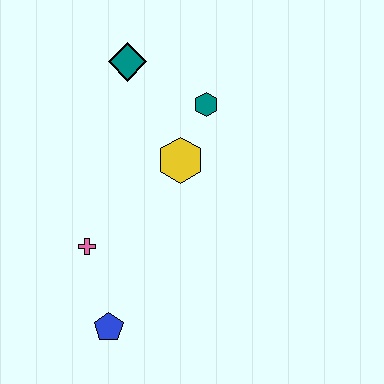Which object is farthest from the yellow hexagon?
The blue pentagon is farthest from the yellow hexagon.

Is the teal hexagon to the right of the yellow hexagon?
Yes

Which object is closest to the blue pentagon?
The pink cross is closest to the blue pentagon.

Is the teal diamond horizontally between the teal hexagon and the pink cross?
Yes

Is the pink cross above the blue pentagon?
Yes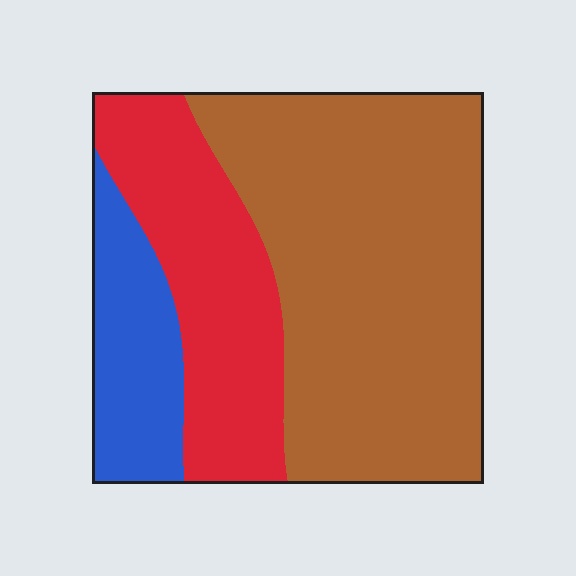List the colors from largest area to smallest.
From largest to smallest: brown, red, blue.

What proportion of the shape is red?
Red takes up about one quarter (1/4) of the shape.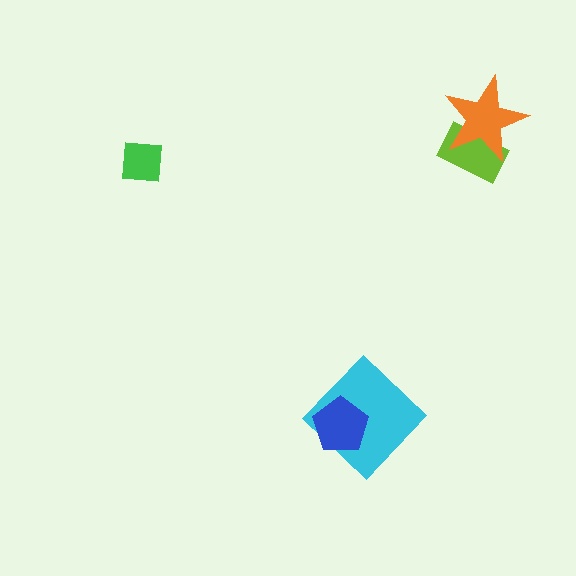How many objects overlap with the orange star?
1 object overlaps with the orange star.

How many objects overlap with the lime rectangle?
1 object overlaps with the lime rectangle.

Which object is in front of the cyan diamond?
The blue pentagon is in front of the cyan diamond.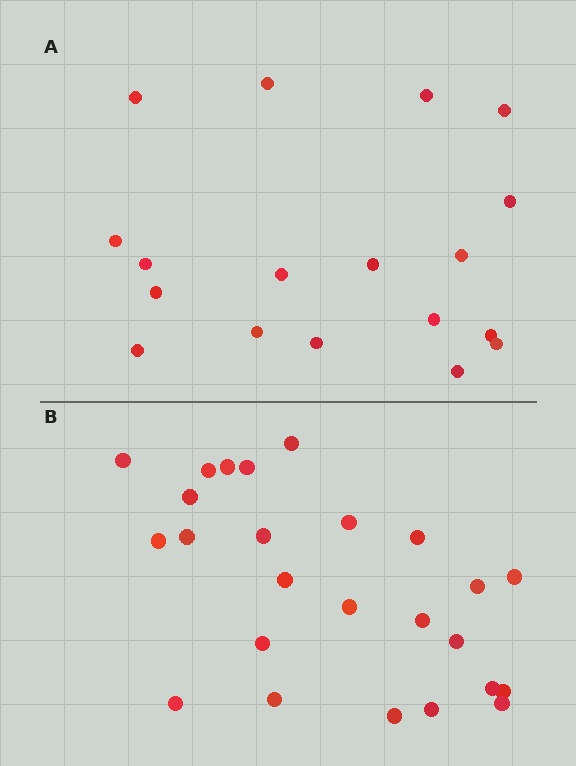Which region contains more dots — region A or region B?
Region B (the bottom region) has more dots.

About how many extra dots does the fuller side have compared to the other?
Region B has roughly 8 or so more dots than region A.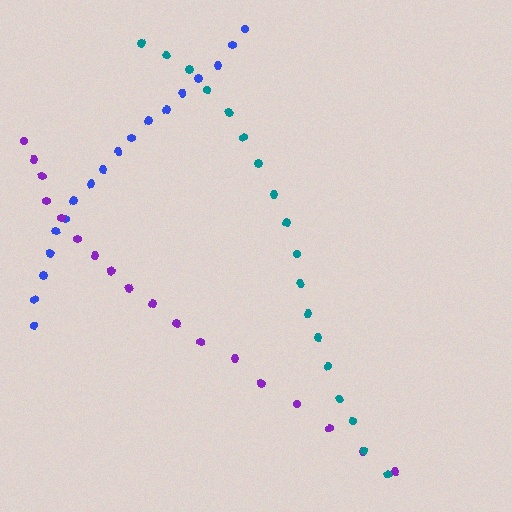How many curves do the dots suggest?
There are 3 distinct paths.